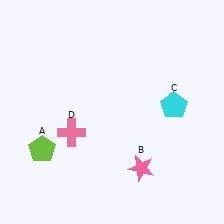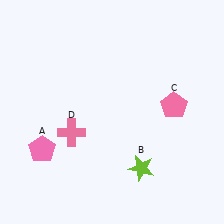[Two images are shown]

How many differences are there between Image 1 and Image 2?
There are 3 differences between the two images.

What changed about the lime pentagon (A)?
In Image 1, A is lime. In Image 2, it changed to pink.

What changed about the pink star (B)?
In Image 1, B is pink. In Image 2, it changed to lime.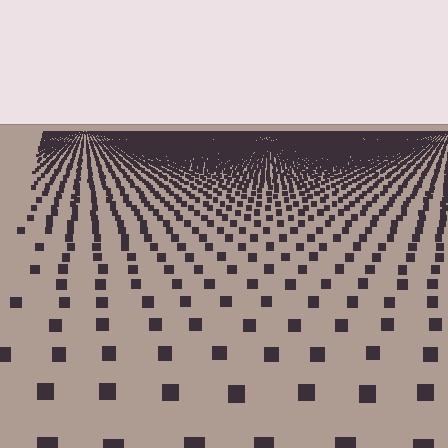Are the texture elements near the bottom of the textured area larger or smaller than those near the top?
Larger. Near the bottom, elements are closer to the viewer and appear at a bigger on-screen size.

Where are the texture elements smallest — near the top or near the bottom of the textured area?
Near the top.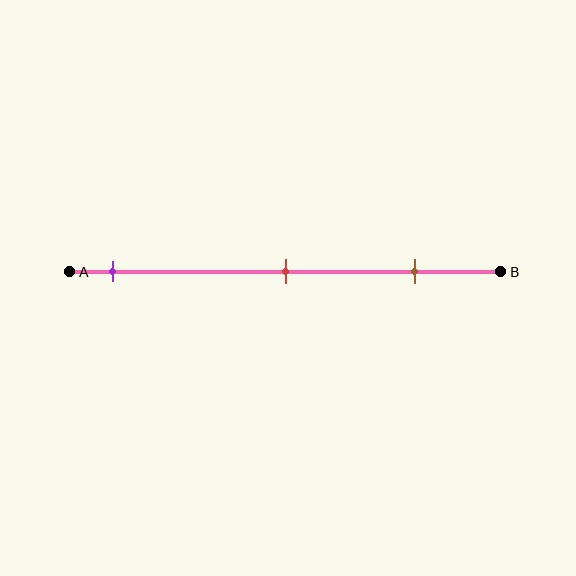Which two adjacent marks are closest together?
The red and brown marks are the closest adjacent pair.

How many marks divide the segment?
There are 3 marks dividing the segment.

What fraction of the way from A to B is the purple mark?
The purple mark is approximately 10% (0.1) of the way from A to B.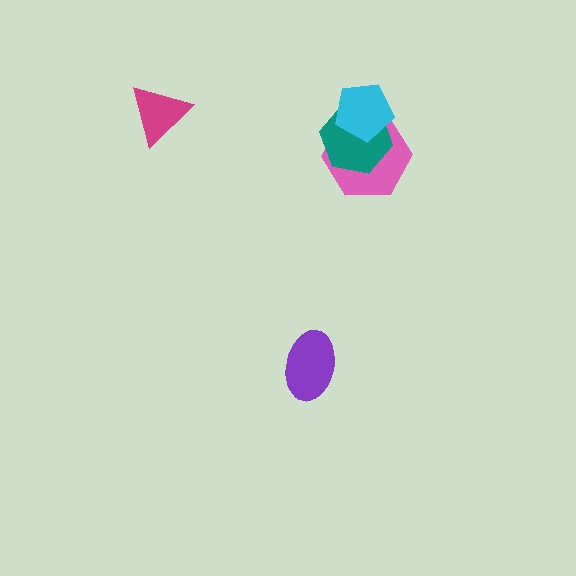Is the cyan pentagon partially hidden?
No, no other shape covers it.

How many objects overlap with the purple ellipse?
0 objects overlap with the purple ellipse.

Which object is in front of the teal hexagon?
The cyan pentagon is in front of the teal hexagon.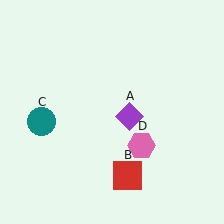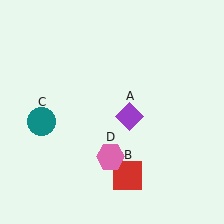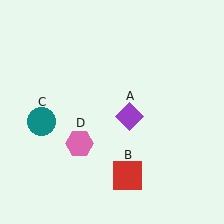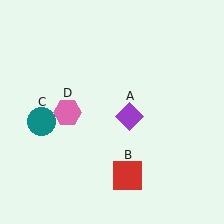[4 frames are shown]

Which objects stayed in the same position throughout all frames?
Purple diamond (object A) and red square (object B) and teal circle (object C) remained stationary.